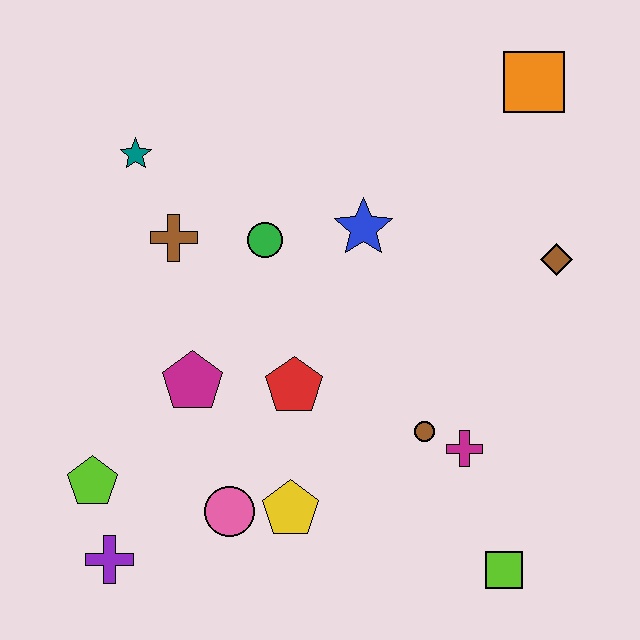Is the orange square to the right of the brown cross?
Yes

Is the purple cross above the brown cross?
No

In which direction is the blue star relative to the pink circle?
The blue star is above the pink circle.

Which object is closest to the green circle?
The brown cross is closest to the green circle.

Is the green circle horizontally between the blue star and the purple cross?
Yes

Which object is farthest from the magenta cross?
The teal star is farthest from the magenta cross.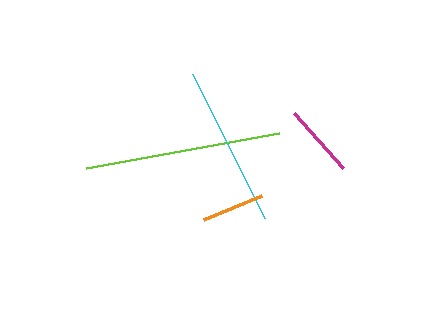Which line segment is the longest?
The lime line is the longest at approximately 196 pixels.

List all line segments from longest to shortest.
From longest to shortest: lime, cyan, magenta, orange.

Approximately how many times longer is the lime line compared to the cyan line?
The lime line is approximately 1.2 times the length of the cyan line.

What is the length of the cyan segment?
The cyan segment is approximately 161 pixels long.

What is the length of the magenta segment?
The magenta segment is approximately 74 pixels long.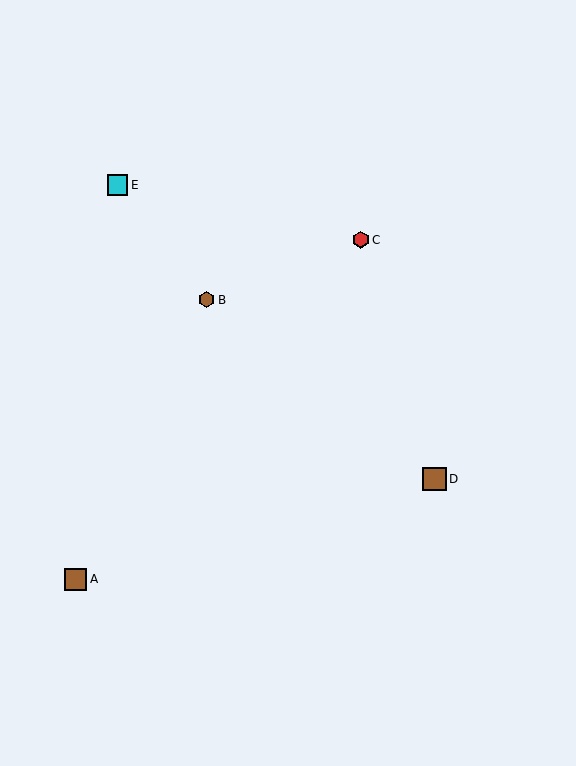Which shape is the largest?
The brown square (labeled D) is the largest.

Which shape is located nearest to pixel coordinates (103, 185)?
The cyan square (labeled E) at (117, 185) is nearest to that location.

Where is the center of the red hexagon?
The center of the red hexagon is at (361, 240).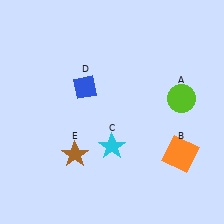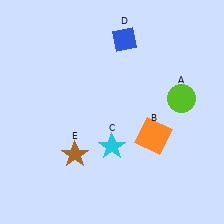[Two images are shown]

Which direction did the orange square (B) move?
The orange square (B) moved left.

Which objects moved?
The objects that moved are: the orange square (B), the blue diamond (D).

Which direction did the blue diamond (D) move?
The blue diamond (D) moved up.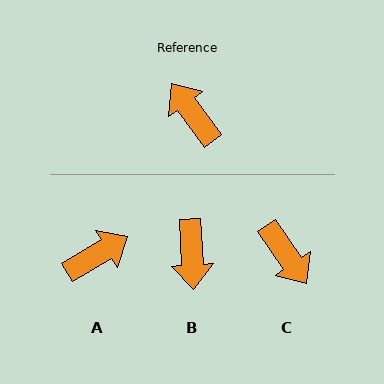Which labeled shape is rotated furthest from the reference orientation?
C, about 179 degrees away.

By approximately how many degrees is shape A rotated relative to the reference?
Approximately 96 degrees clockwise.